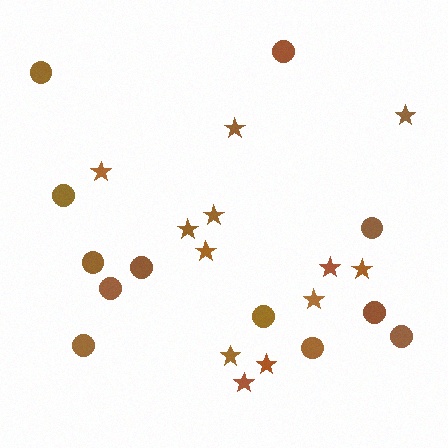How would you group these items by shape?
There are 2 groups: one group of stars (12) and one group of circles (12).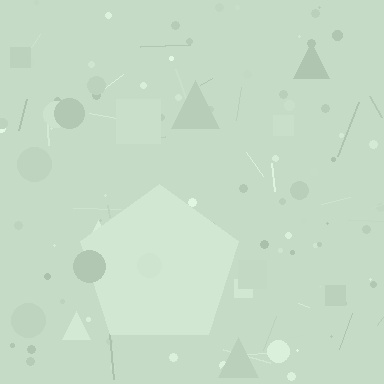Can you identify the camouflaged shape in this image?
The camouflaged shape is a pentagon.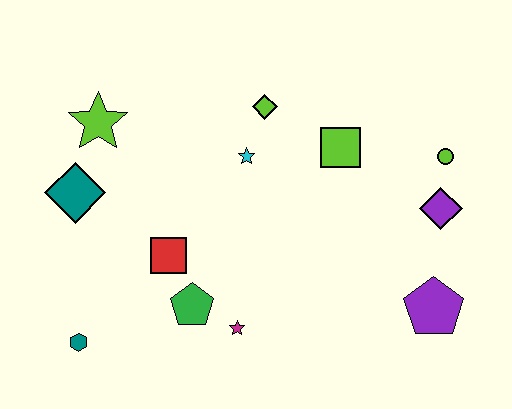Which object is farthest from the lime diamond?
The teal hexagon is farthest from the lime diamond.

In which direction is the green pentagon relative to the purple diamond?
The green pentagon is to the left of the purple diamond.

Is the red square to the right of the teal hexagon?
Yes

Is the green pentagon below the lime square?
Yes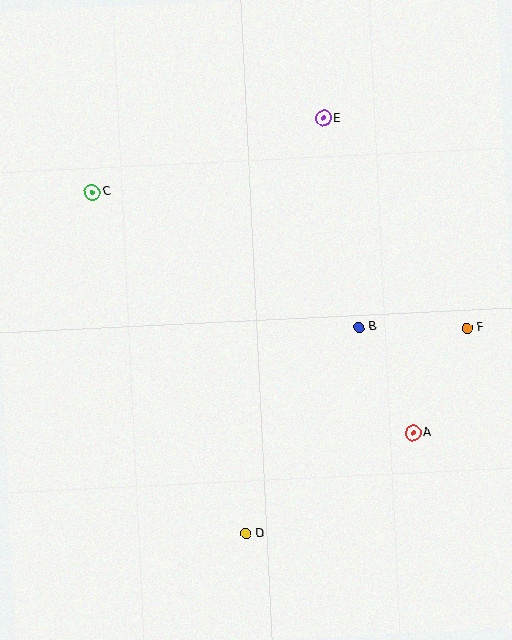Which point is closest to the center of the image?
Point B at (359, 327) is closest to the center.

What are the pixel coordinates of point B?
Point B is at (359, 327).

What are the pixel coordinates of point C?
Point C is at (92, 192).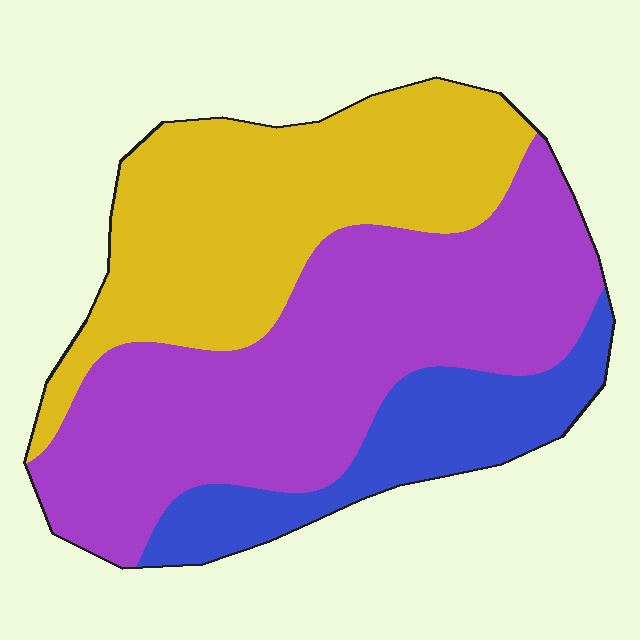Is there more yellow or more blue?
Yellow.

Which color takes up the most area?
Purple, at roughly 45%.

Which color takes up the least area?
Blue, at roughly 15%.